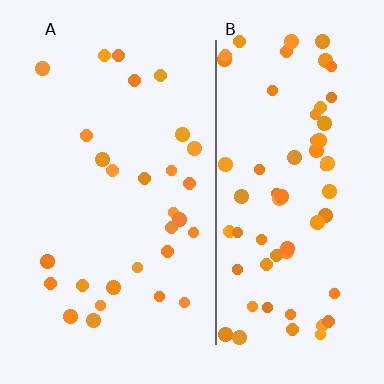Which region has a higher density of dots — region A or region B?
B (the right).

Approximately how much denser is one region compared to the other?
Approximately 2.3× — region B over region A.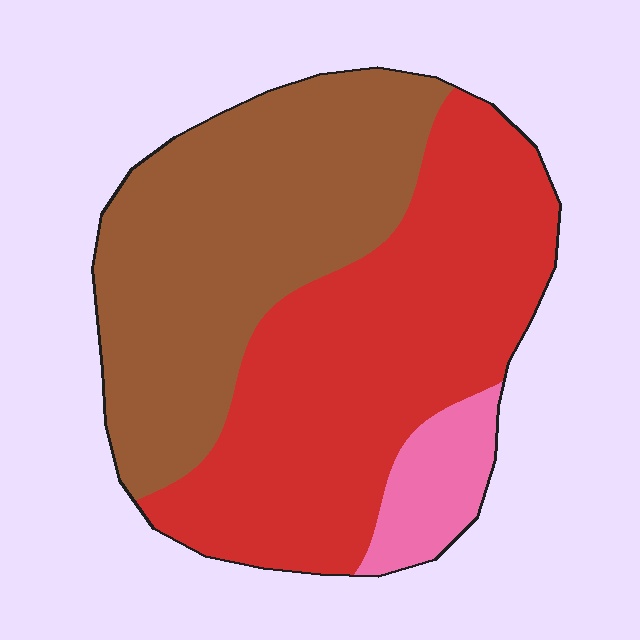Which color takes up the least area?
Pink, at roughly 10%.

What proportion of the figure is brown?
Brown takes up about two fifths (2/5) of the figure.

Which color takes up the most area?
Red, at roughly 50%.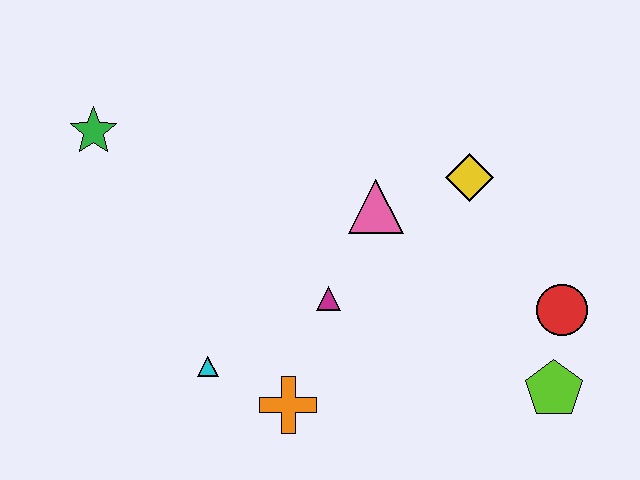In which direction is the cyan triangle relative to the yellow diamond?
The cyan triangle is to the left of the yellow diamond.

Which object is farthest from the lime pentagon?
The green star is farthest from the lime pentagon.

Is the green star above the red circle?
Yes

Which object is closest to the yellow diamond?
The pink triangle is closest to the yellow diamond.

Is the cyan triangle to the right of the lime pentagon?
No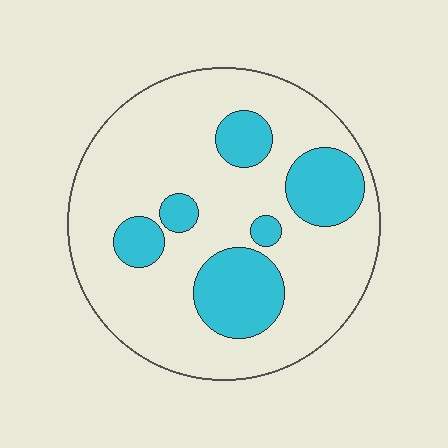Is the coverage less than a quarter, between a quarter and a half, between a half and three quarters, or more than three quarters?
Less than a quarter.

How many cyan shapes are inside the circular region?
6.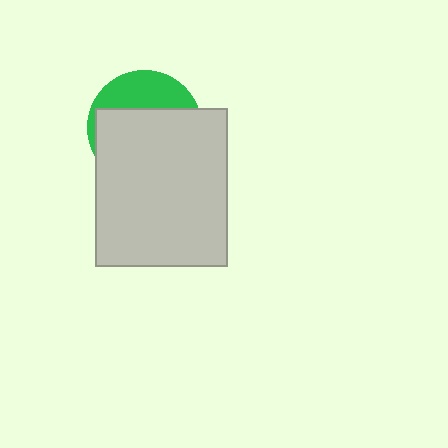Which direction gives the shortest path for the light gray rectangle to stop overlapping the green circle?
Moving down gives the shortest separation.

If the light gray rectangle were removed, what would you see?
You would see the complete green circle.